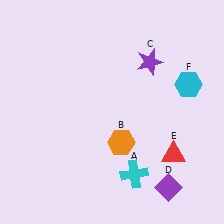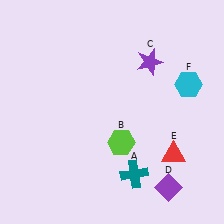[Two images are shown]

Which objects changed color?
A changed from cyan to teal. B changed from orange to lime.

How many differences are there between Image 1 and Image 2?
There are 2 differences between the two images.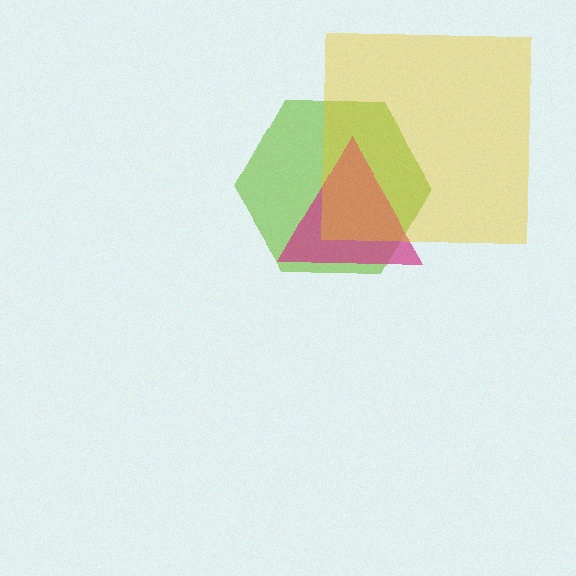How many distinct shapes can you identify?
There are 3 distinct shapes: a lime hexagon, a magenta triangle, a yellow square.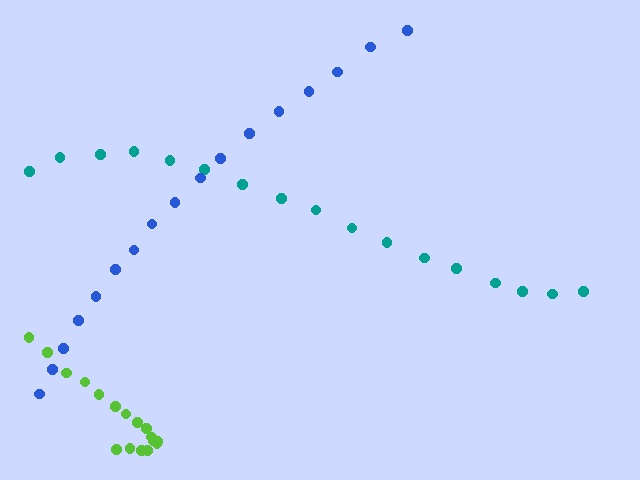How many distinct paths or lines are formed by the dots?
There are 3 distinct paths.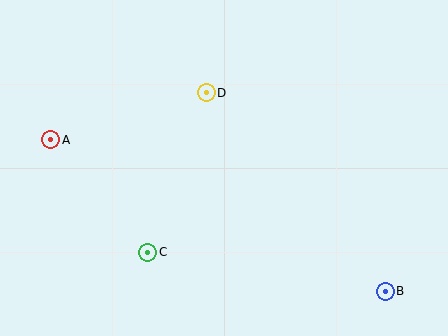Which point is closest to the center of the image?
Point D at (206, 93) is closest to the center.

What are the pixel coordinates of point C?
Point C is at (148, 252).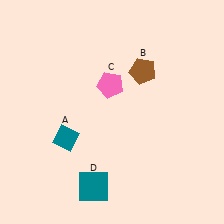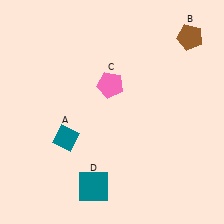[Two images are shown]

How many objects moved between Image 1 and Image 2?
1 object moved between the two images.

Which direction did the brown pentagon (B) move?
The brown pentagon (B) moved right.